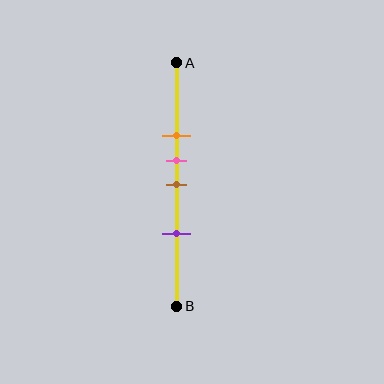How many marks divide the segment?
There are 4 marks dividing the segment.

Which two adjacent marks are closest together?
The pink and brown marks are the closest adjacent pair.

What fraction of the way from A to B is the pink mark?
The pink mark is approximately 40% (0.4) of the way from A to B.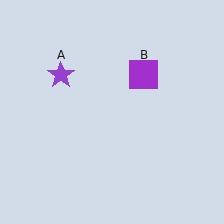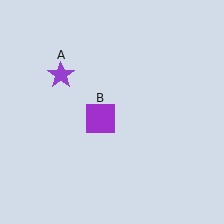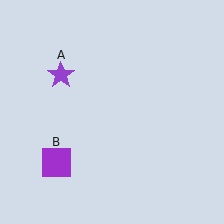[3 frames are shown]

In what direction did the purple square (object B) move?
The purple square (object B) moved down and to the left.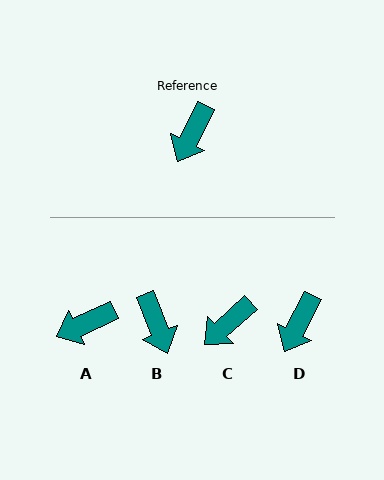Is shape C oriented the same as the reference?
No, it is off by about 21 degrees.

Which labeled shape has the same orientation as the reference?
D.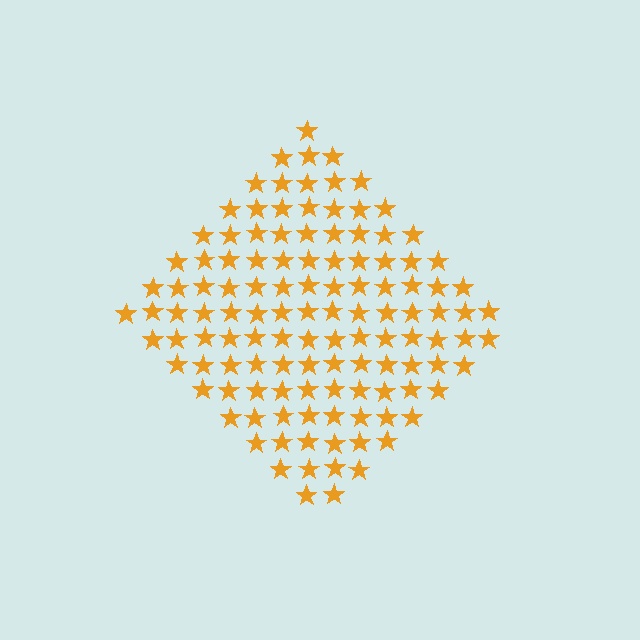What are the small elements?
The small elements are stars.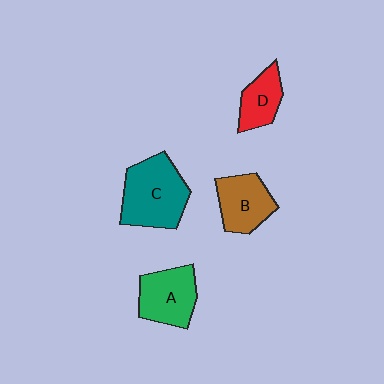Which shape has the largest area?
Shape C (teal).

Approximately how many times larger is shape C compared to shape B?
Approximately 1.5 times.